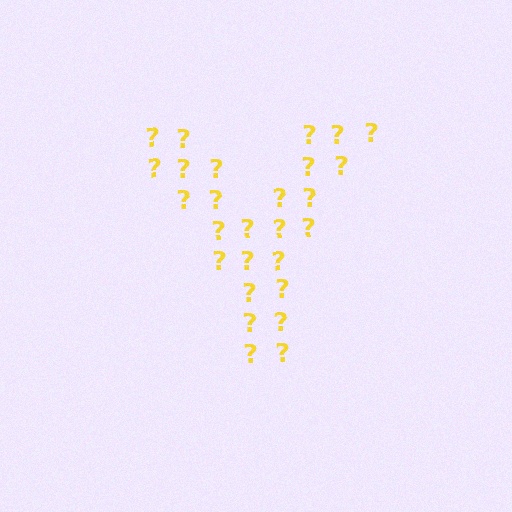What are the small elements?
The small elements are question marks.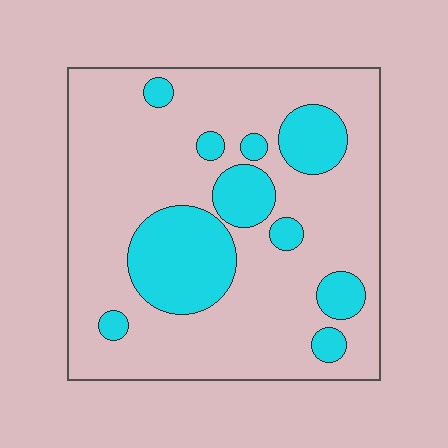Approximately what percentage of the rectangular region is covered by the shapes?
Approximately 25%.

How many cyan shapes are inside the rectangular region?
10.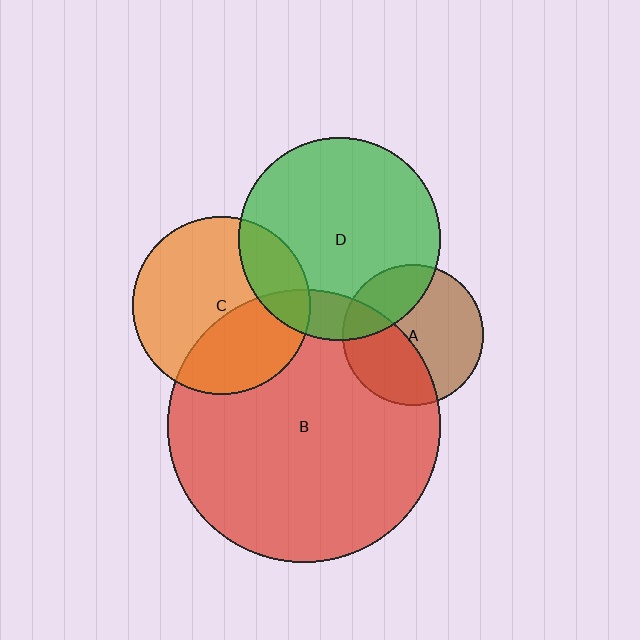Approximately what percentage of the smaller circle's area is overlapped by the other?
Approximately 20%.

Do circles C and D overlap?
Yes.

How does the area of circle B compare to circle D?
Approximately 1.8 times.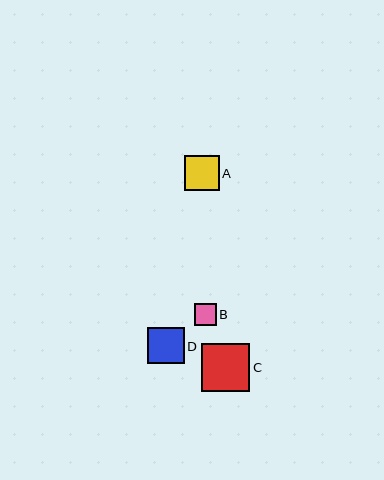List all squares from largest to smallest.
From largest to smallest: C, D, A, B.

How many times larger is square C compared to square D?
Square C is approximately 1.3 times the size of square D.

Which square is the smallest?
Square B is the smallest with a size of approximately 22 pixels.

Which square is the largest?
Square C is the largest with a size of approximately 48 pixels.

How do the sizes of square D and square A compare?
Square D and square A are approximately the same size.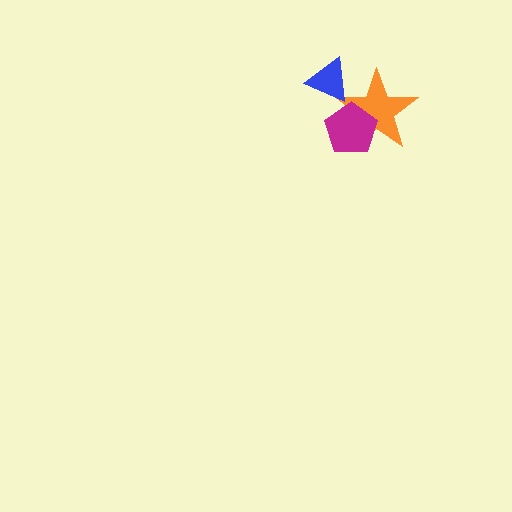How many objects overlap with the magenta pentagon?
1 object overlaps with the magenta pentagon.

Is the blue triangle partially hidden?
No, no other shape covers it.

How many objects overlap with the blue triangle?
1 object overlaps with the blue triangle.